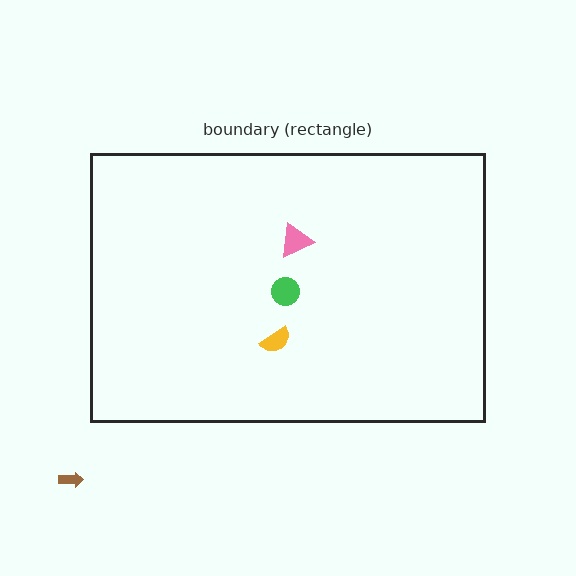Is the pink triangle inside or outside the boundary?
Inside.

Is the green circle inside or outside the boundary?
Inside.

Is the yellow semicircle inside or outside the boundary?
Inside.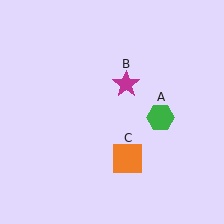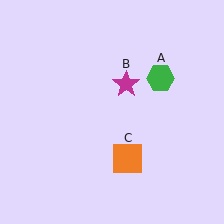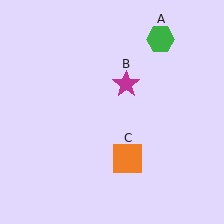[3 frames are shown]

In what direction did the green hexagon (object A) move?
The green hexagon (object A) moved up.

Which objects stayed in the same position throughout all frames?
Magenta star (object B) and orange square (object C) remained stationary.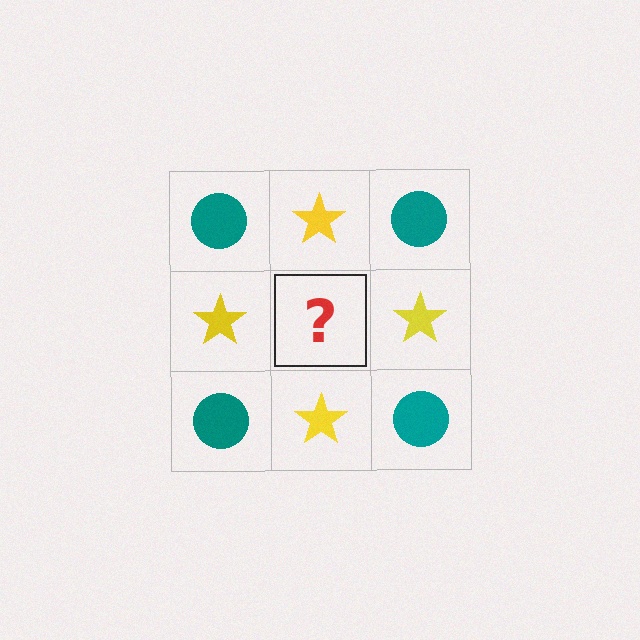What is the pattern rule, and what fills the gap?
The rule is that it alternates teal circle and yellow star in a checkerboard pattern. The gap should be filled with a teal circle.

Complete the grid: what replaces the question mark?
The question mark should be replaced with a teal circle.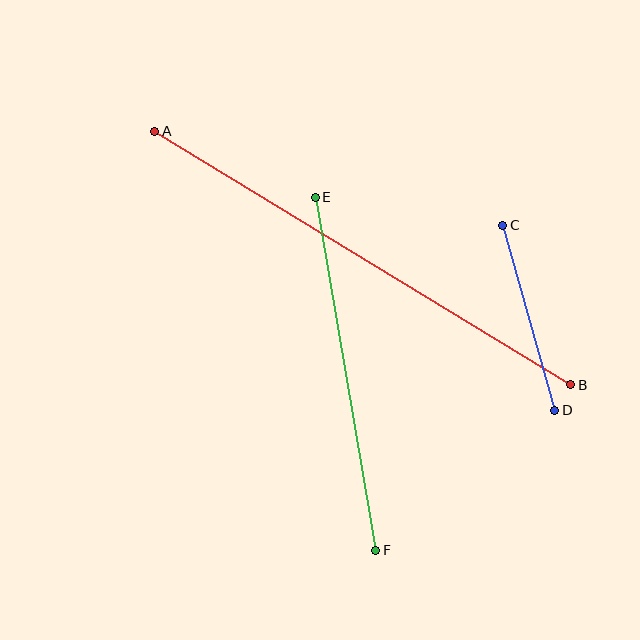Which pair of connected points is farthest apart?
Points A and B are farthest apart.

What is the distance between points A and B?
The distance is approximately 487 pixels.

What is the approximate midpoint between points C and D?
The midpoint is at approximately (529, 318) pixels.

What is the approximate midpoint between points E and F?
The midpoint is at approximately (346, 374) pixels.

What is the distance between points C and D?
The distance is approximately 192 pixels.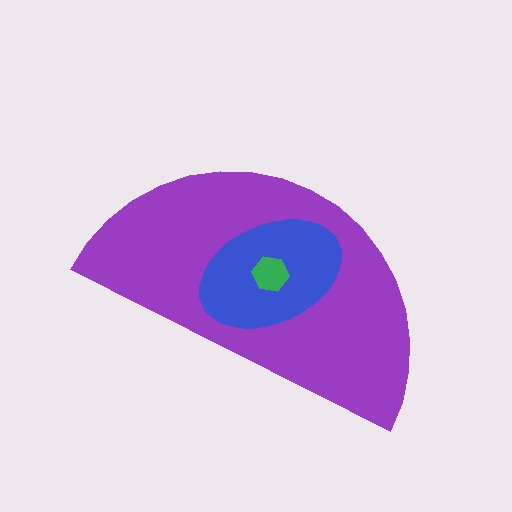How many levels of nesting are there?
3.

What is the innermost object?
The green hexagon.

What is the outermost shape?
The purple semicircle.